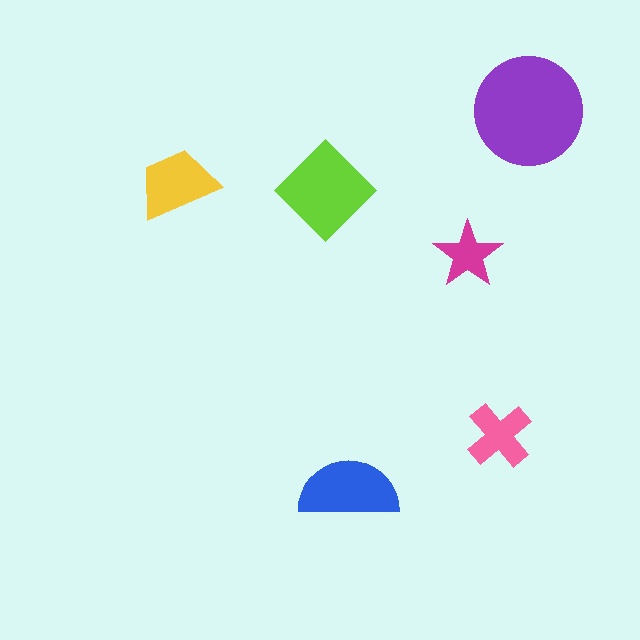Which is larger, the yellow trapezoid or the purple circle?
The purple circle.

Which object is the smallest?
The magenta star.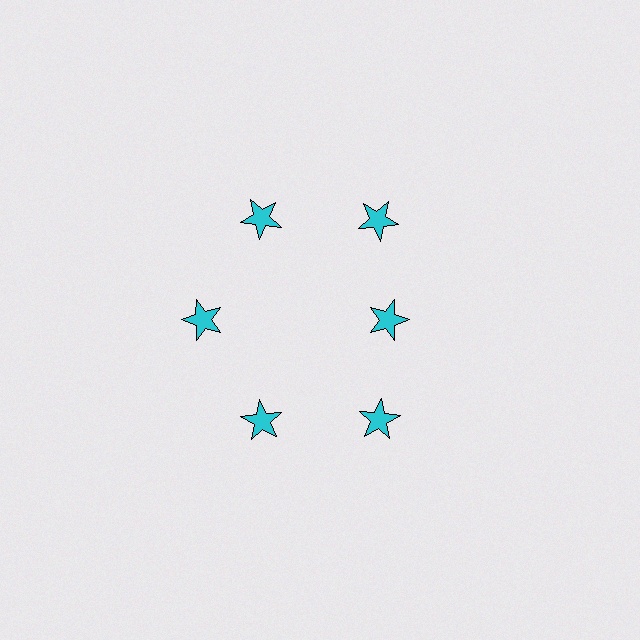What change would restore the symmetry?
The symmetry would be restored by moving it outward, back onto the ring so that all 6 stars sit at equal angles and equal distance from the center.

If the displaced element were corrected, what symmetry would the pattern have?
It would have 6-fold rotational symmetry — the pattern would map onto itself every 60 degrees.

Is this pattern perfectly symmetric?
No. The 6 cyan stars are arranged in a ring, but one element near the 3 o'clock position is pulled inward toward the center, breaking the 6-fold rotational symmetry.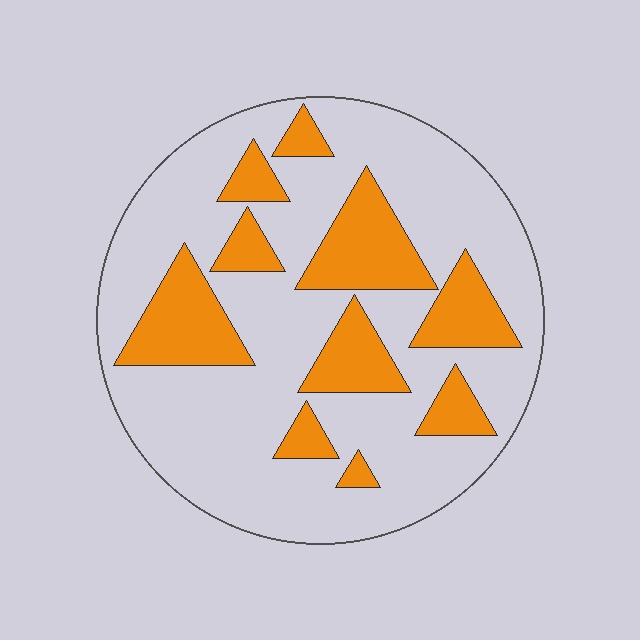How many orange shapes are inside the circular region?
10.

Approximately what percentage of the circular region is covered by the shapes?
Approximately 25%.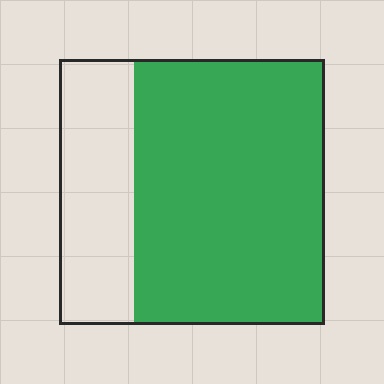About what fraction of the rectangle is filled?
About three quarters (3/4).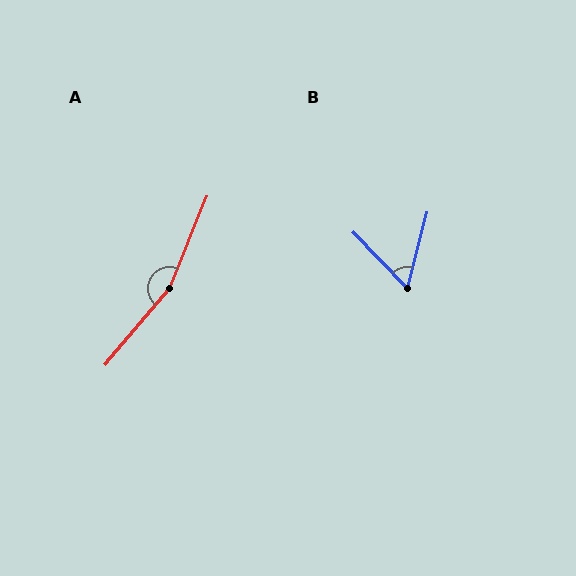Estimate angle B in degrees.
Approximately 59 degrees.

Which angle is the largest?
A, at approximately 162 degrees.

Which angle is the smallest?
B, at approximately 59 degrees.